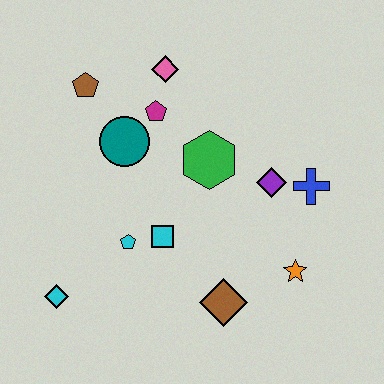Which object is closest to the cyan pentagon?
The cyan square is closest to the cyan pentagon.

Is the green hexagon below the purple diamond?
No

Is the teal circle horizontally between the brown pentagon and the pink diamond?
Yes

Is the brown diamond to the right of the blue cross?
No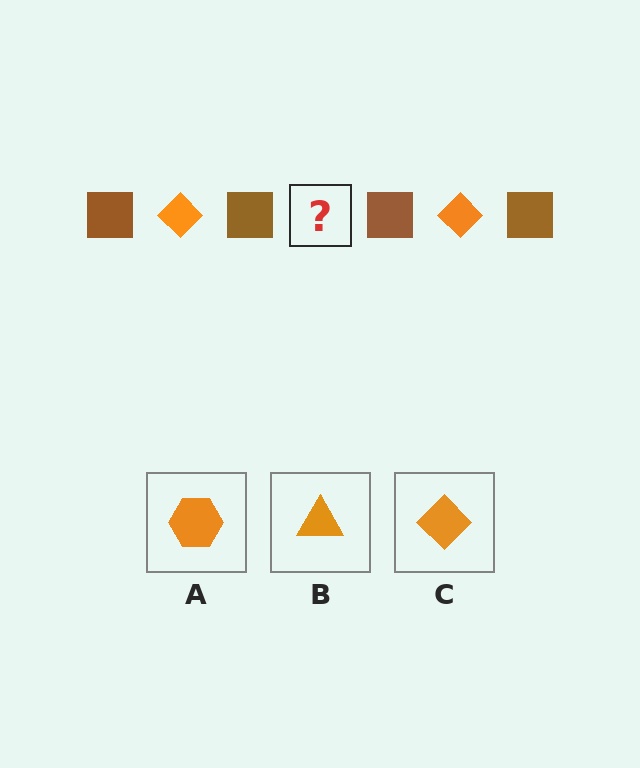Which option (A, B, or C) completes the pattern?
C.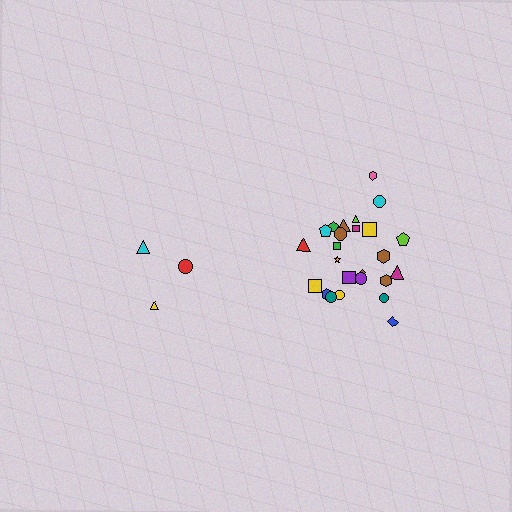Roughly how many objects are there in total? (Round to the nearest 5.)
Roughly 30 objects in total.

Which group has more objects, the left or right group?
The right group.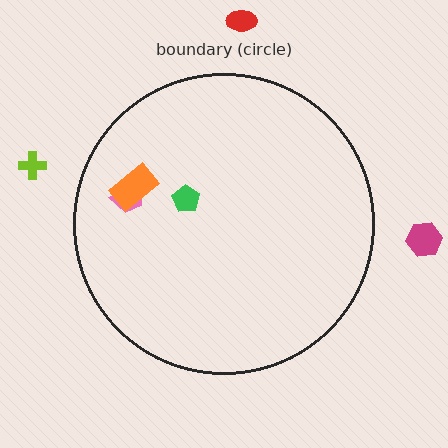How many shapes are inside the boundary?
3 inside, 3 outside.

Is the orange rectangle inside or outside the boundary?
Inside.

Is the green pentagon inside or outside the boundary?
Inside.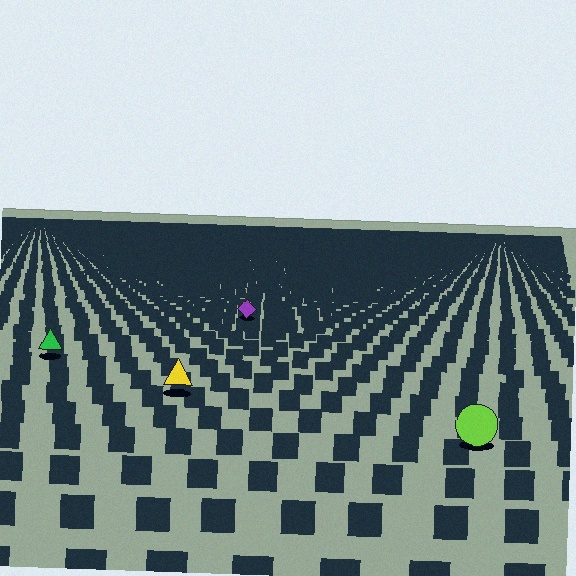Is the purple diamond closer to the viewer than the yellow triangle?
No. The yellow triangle is closer — you can tell from the texture gradient: the ground texture is coarser near it.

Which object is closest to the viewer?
The lime circle is closest. The texture marks near it are larger and more spread out.